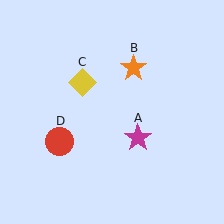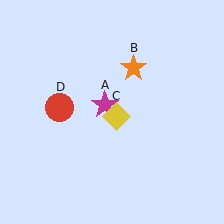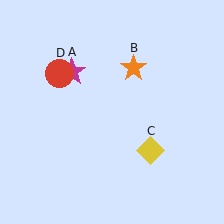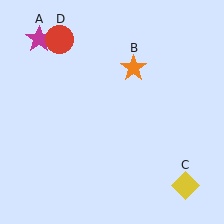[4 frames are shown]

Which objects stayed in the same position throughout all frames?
Orange star (object B) remained stationary.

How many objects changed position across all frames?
3 objects changed position: magenta star (object A), yellow diamond (object C), red circle (object D).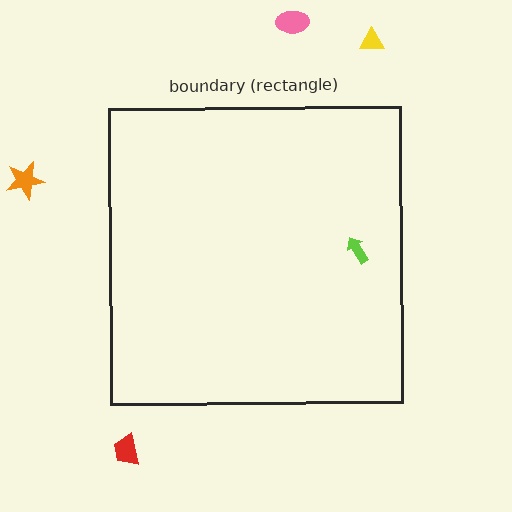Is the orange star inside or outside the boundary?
Outside.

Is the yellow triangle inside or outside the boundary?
Outside.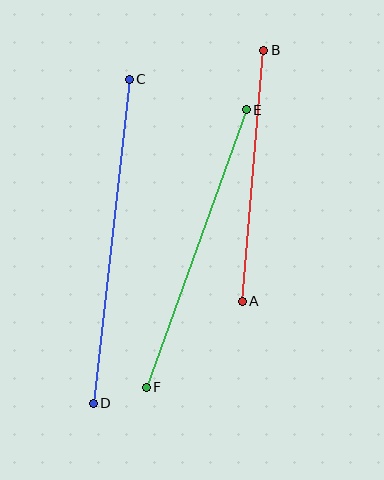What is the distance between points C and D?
The distance is approximately 326 pixels.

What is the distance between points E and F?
The distance is approximately 295 pixels.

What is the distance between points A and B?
The distance is approximately 252 pixels.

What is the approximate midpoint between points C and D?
The midpoint is at approximately (111, 241) pixels.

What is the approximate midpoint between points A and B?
The midpoint is at approximately (253, 176) pixels.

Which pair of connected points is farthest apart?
Points C and D are farthest apart.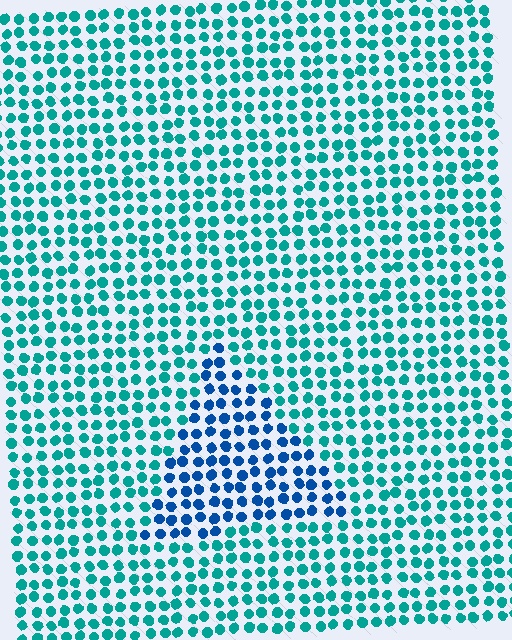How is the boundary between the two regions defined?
The boundary is defined purely by a slight shift in hue (about 38 degrees). Spacing, size, and orientation are identical on both sides.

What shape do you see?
I see a triangle.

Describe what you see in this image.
The image is filled with small teal elements in a uniform arrangement. A triangle-shaped region is visible where the elements are tinted to a slightly different hue, forming a subtle color boundary.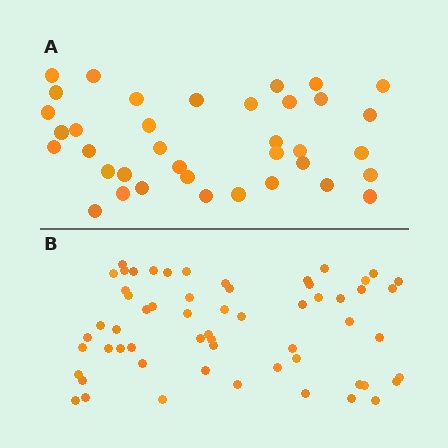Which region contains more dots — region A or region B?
Region B (the bottom region) has more dots.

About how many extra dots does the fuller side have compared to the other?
Region B has approximately 20 more dots than region A.